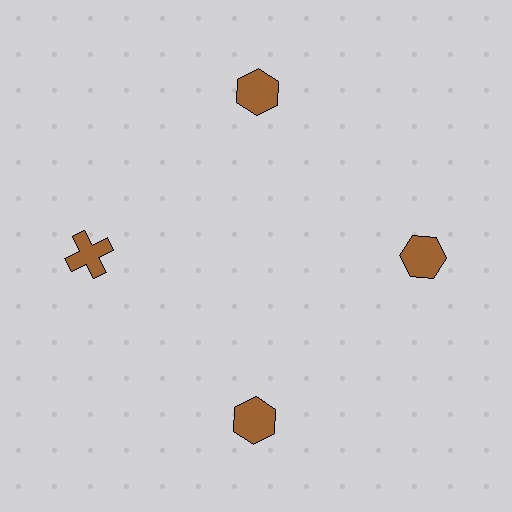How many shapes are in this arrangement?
There are 4 shapes arranged in a ring pattern.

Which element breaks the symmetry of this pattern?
The brown cross at roughly the 9 o'clock position breaks the symmetry. All other shapes are brown hexagons.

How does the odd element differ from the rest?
It has a different shape: cross instead of hexagon.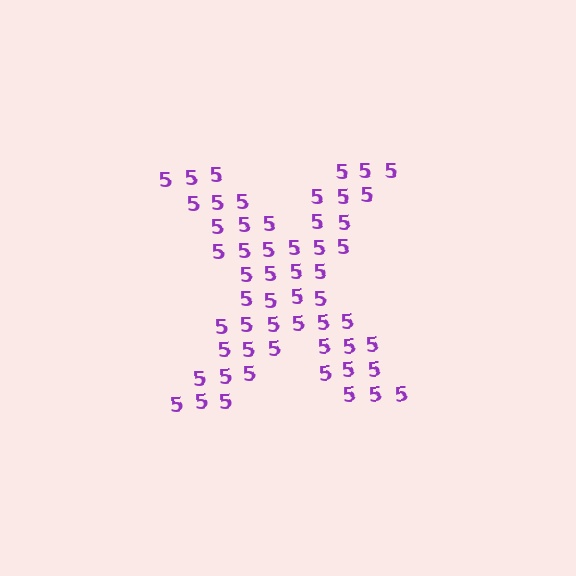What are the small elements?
The small elements are digit 5's.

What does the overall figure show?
The overall figure shows the letter X.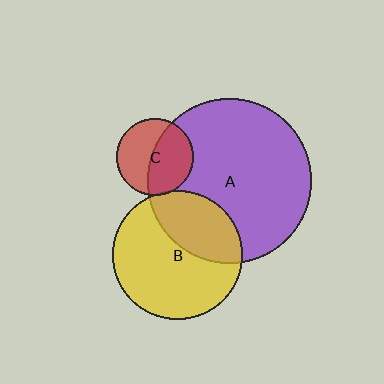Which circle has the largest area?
Circle A (purple).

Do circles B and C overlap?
Yes.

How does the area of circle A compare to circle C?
Approximately 4.6 times.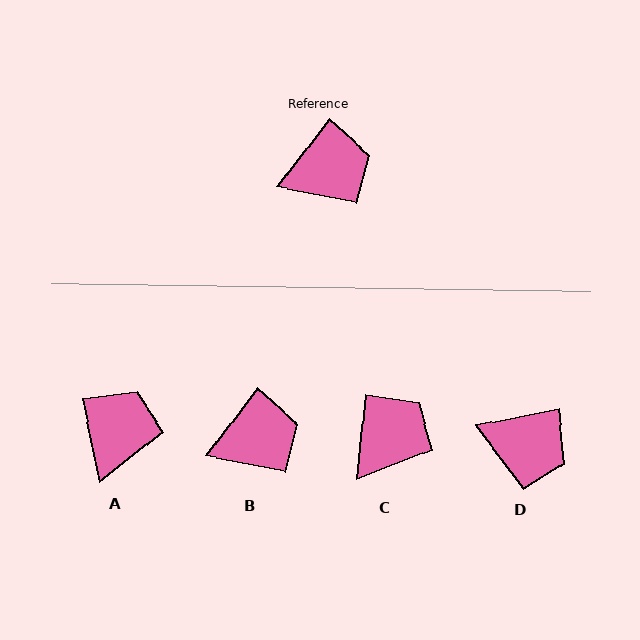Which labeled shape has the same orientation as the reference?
B.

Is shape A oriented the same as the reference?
No, it is off by about 49 degrees.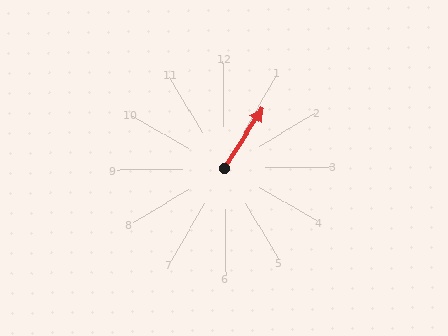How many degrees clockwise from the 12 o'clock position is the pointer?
Approximately 34 degrees.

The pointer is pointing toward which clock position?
Roughly 1 o'clock.